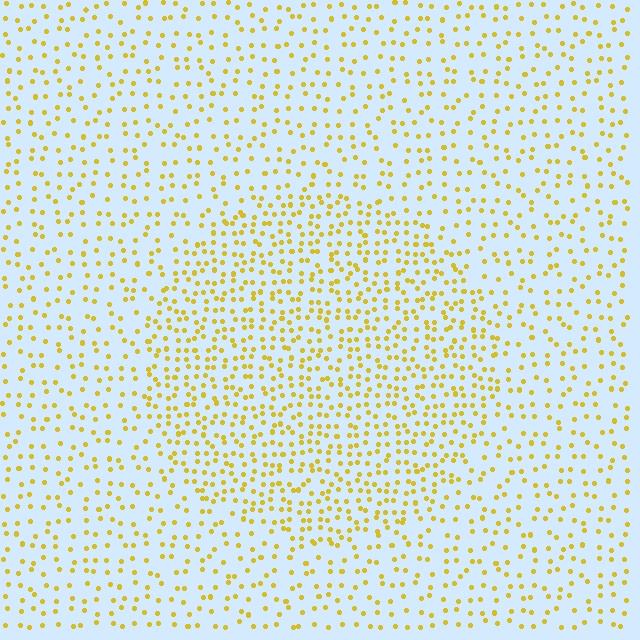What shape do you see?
I see a circle.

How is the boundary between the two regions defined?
The boundary is defined by a change in element density (approximately 1.8x ratio). All elements are the same color, size, and shape.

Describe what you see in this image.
The image contains small yellow elements arranged at two different densities. A circle-shaped region is visible where the elements are more densely packed than the surrounding area.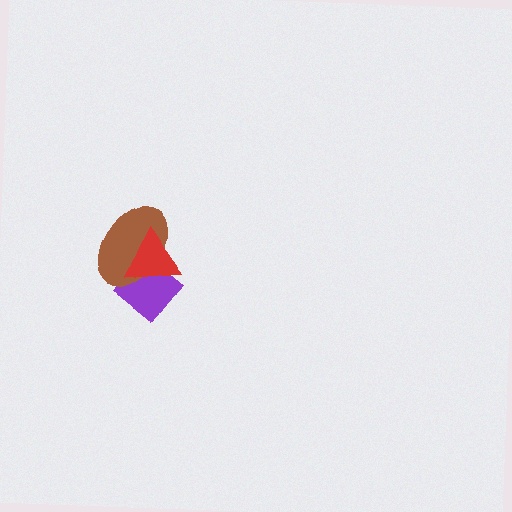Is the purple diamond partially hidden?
Yes, it is partially covered by another shape.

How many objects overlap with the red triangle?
2 objects overlap with the red triangle.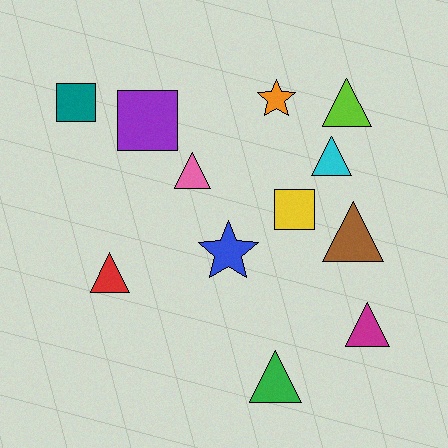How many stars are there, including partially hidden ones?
There are 2 stars.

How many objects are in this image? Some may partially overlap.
There are 12 objects.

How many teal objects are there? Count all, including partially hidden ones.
There is 1 teal object.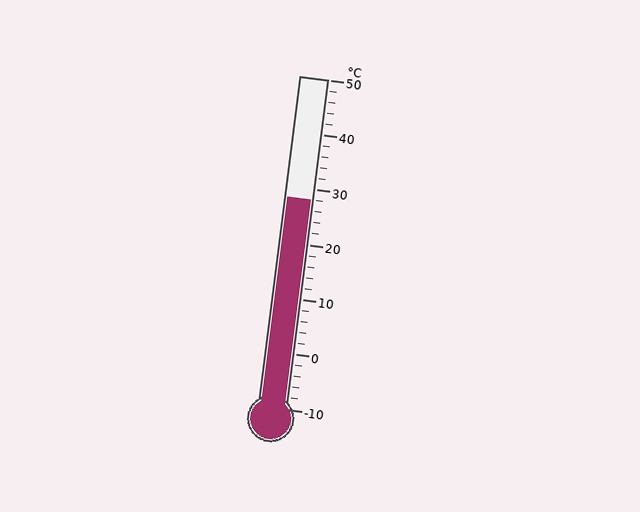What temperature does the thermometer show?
The thermometer shows approximately 28°C.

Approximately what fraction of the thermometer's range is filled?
The thermometer is filled to approximately 65% of its range.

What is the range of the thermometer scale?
The thermometer scale ranges from -10°C to 50°C.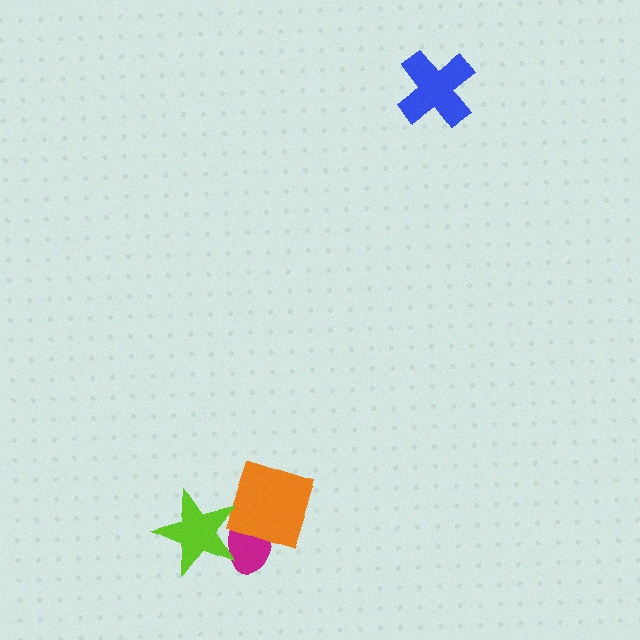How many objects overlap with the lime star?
1 object overlaps with the lime star.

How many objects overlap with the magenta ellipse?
2 objects overlap with the magenta ellipse.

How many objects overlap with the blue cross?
0 objects overlap with the blue cross.